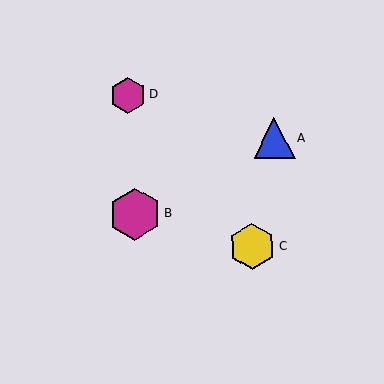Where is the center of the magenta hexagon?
The center of the magenta hexagon is at (135, 214).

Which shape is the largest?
The magenta hexagon (labeled B) is the largest.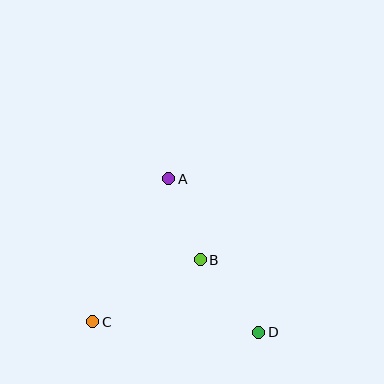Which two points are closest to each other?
Points A and B are closest to each other.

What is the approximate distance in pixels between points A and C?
The distance between A and C is approximately 162 pixels.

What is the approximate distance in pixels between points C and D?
The distance between C and D is approximately 166 pixels.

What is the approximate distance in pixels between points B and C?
The distance between B and C is approximately 124 pixels.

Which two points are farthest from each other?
Points A and D are farthest from each other.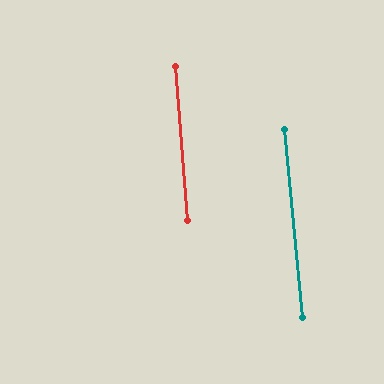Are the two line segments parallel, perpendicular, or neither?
Parallel — their directions differ by only 0.8°.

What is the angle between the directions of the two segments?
Approximately 1 degree.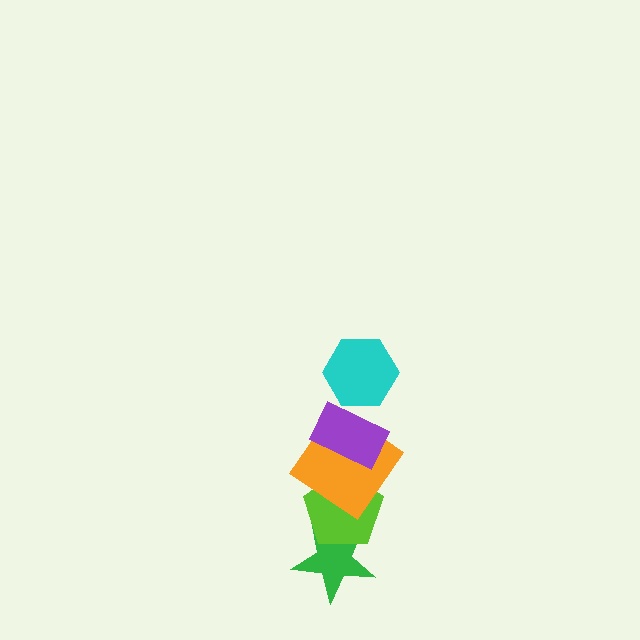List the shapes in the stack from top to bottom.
From top to bottom: the cyan hexagon, the purple rectangle, the orange diamond, the lime pentagon, the green star.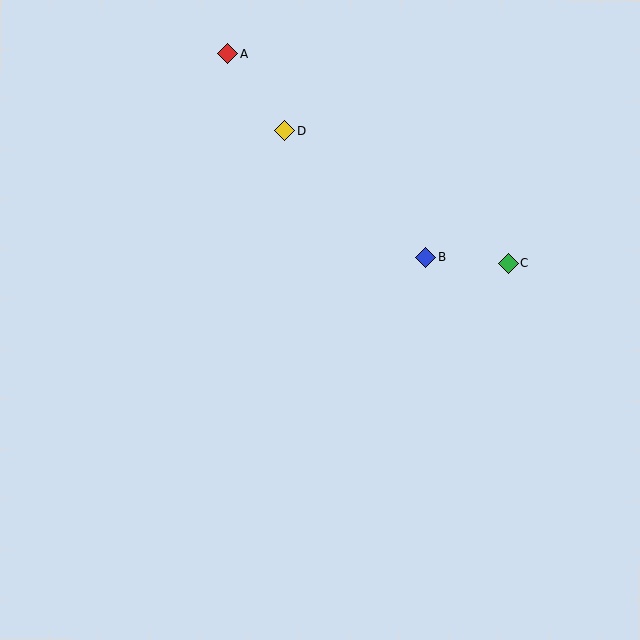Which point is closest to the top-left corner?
Point A is closest to the top-left corner.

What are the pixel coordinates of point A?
Point A is at (227, 54).